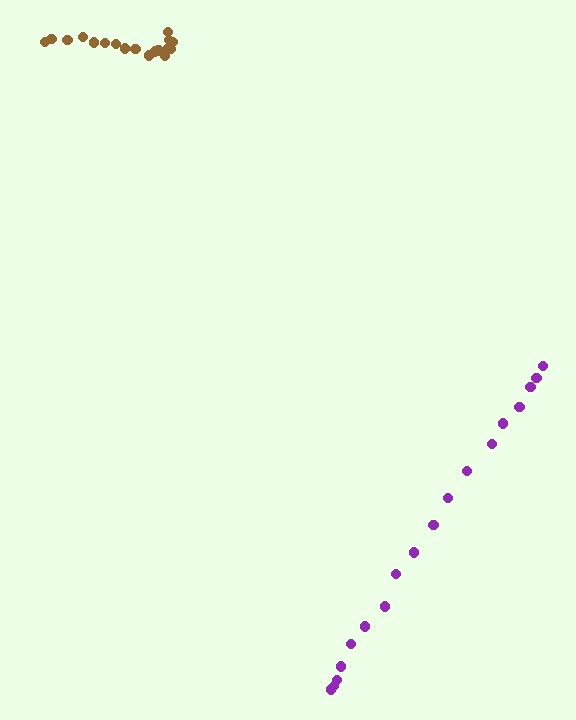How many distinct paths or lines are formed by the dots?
There are 2 distinct paths.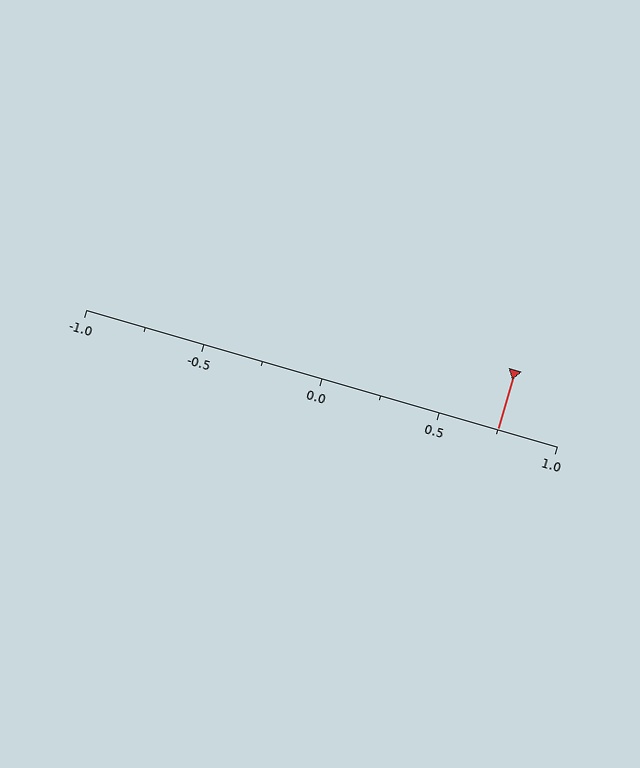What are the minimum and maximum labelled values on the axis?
The axis runs from -1.0 to 1.0.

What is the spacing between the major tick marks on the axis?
The major ticks are spaced 0.5 apart.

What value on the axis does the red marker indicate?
The marker indicates approximately 0.75.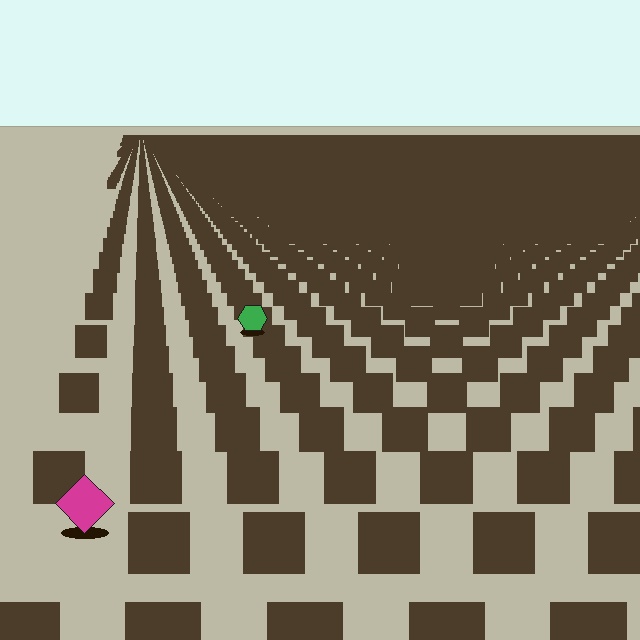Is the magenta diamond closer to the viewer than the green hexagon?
Yes. The magenta diamond is closer — you can tell from the texture gradient: the ground texture is coarser near it.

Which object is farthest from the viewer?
The green hexagon is farthest from the viewer. It appears smaller and the ground texture around it is denser.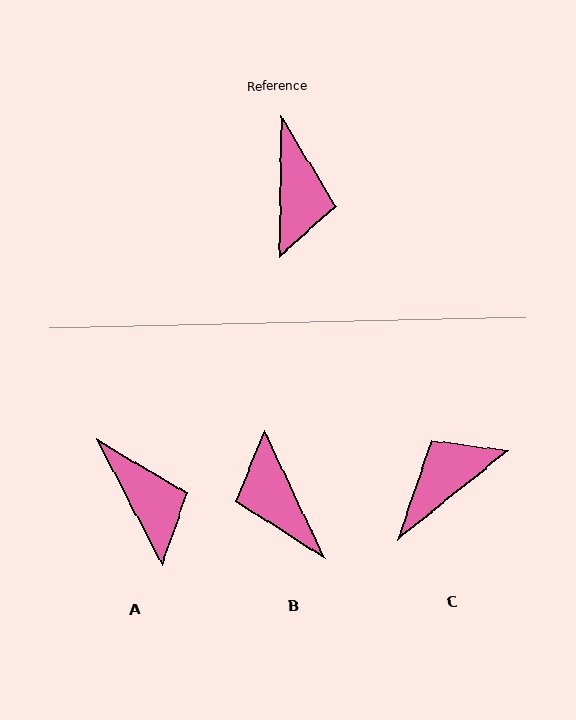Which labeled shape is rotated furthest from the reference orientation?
B, about 154 degrees away.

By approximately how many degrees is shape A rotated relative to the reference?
Approximately 28 degrees counter-clockwise.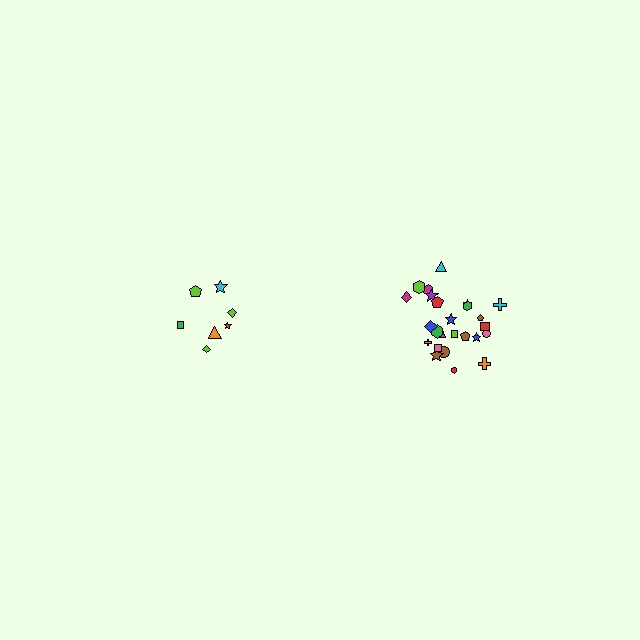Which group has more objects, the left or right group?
The right group.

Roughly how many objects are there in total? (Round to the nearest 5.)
Roughly 30 objects in total.